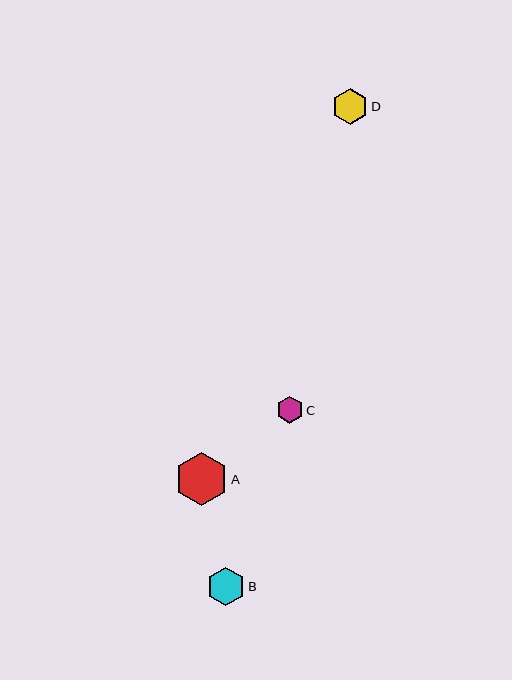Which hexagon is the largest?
Hexagon A is the largest with a size of approximately 53 pixels.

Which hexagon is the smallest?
Hexagon C is the smallest with a size of approximately 27 pixels.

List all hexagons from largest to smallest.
From largest to smallest: A, B, D, C.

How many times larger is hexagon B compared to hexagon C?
Hexagon B is approximately 1.4 times the size of hexagon C.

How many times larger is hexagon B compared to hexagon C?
Hexagon B is approximately 1.4 times the size of hexagon C.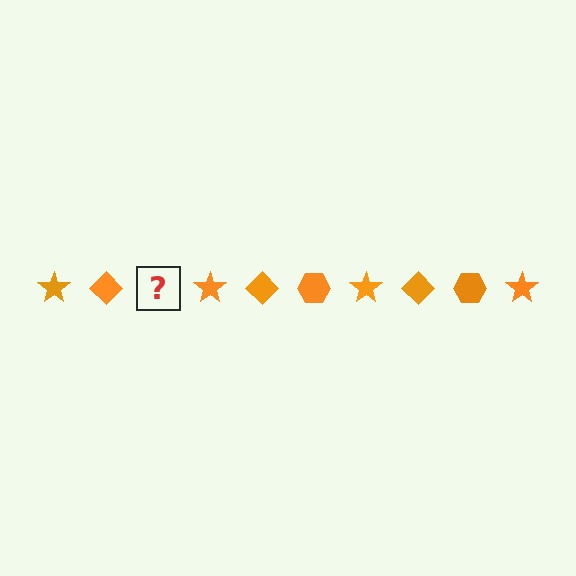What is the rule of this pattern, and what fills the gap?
The rule is that the pattern cycles through star, diamond, hexagon shapes in orange. The gap should be filled with an orange hexagon.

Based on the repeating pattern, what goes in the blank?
The blank should be an orange hexagon.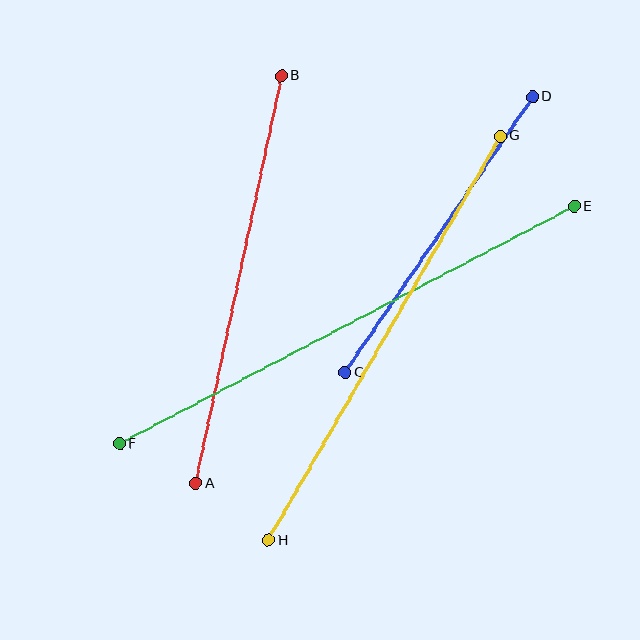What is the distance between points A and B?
The distance is approximately 417 pixels.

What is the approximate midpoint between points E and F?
The midpoint is at approximately (347, 325) pixels.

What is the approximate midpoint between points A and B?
The midpoint is at approximately (239, 280) pixels.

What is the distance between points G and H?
The distance is approximately 466 pixels.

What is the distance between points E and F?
The distance is approximately 513 pixels.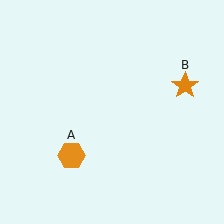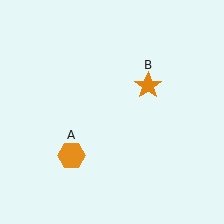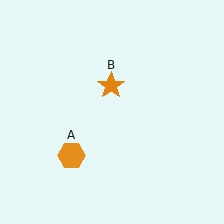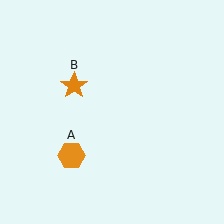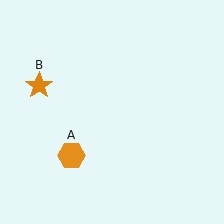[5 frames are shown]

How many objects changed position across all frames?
1 object changed position: orange star (object B).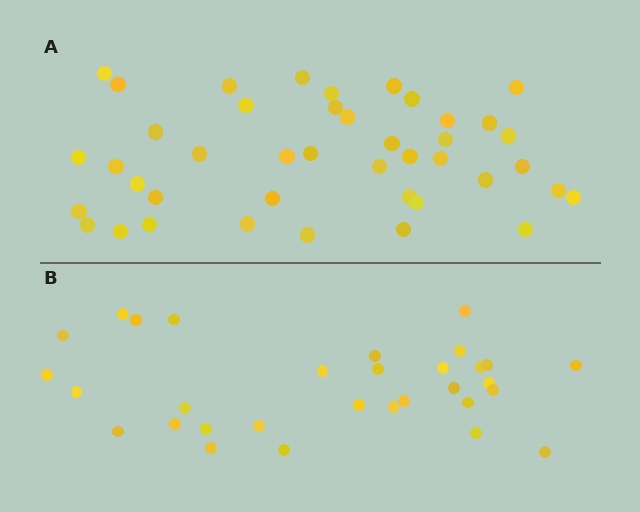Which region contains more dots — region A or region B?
Region A (the top region) has more dots.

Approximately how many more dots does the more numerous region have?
Region A has roughly 12 or so more dots than region B.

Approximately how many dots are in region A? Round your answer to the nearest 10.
About 40 dots. (The exact count is 42, which rounds to 40.)